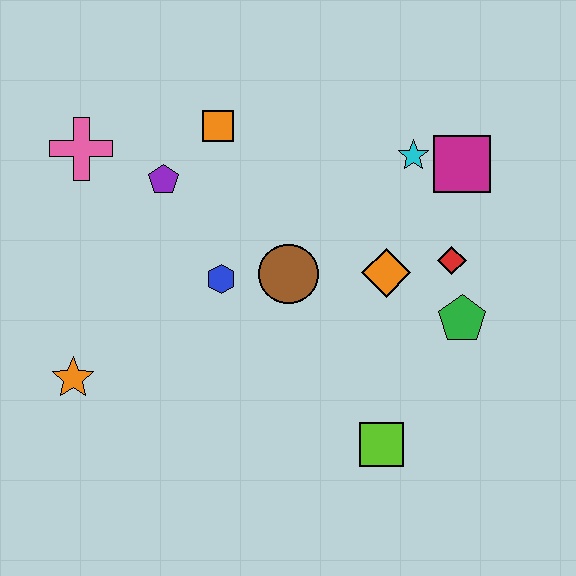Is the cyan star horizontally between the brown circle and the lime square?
No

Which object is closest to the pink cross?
The purple pentagon is closest to the pink cross.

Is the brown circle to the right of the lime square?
No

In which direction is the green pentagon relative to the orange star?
The green pentagon is to the right of the orange star.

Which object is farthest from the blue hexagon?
The magenta square is farthest from the blue hexagon.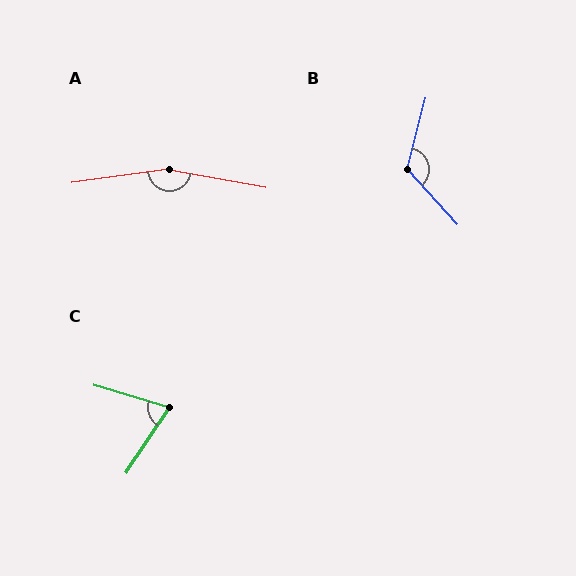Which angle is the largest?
A, at approximately 162 degrees.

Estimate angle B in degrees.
Approximately 123 degrees.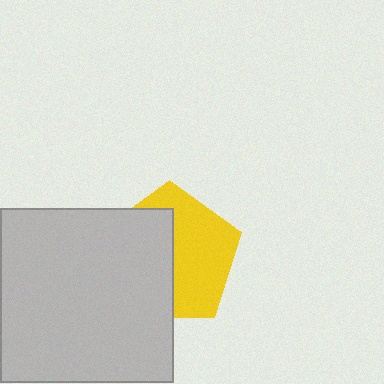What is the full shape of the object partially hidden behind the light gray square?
The partially hidden object is a yellow pentagon.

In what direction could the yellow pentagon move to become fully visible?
The yellow pentagon could move right. That would shift it out from behind the light gray square entirely.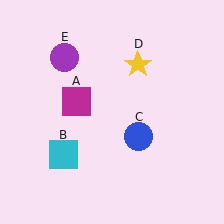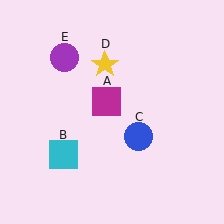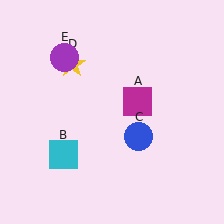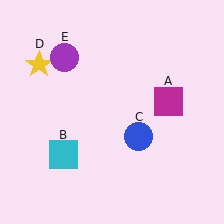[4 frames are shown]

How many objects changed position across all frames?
2 objects changed position: magenta square (object A), yellow star (object D).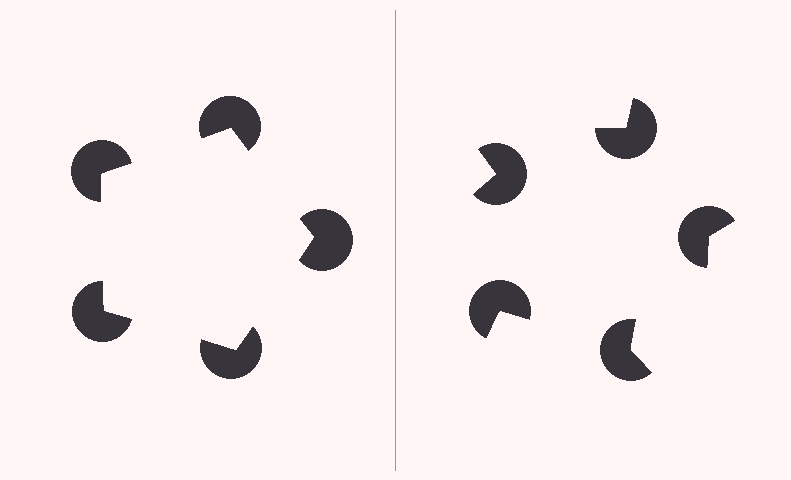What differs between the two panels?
The pac-man discs are positioned identically on both sides; only the wedge orientations differ. On the left they align to a pentagon; on the right they are misaligned.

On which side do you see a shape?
An illusory pentagon appears on the left side. On the right side the wedge cuts are rotated, so no coherent shape forms.